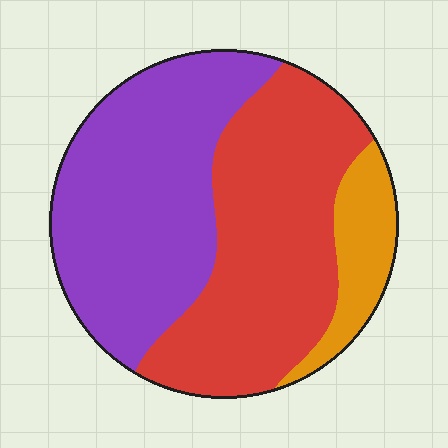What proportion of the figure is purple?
Purple takes up between a third and a half of the figure.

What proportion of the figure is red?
Red covers around 45% of the figure.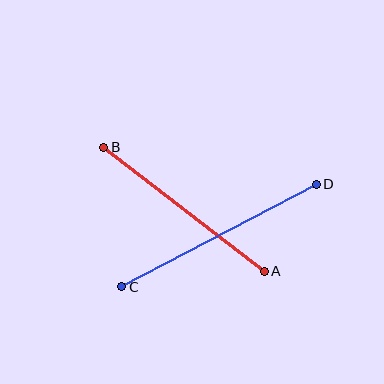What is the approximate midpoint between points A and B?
The midpoint is at approximately (184, 209) pixels.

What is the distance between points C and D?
The distance is approximately 220 pixels.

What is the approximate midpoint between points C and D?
The midpoint is at approximately (219, 235) pixels.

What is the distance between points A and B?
The distance is approximately 203 pixels.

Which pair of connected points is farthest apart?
Points C and D are farthest apart.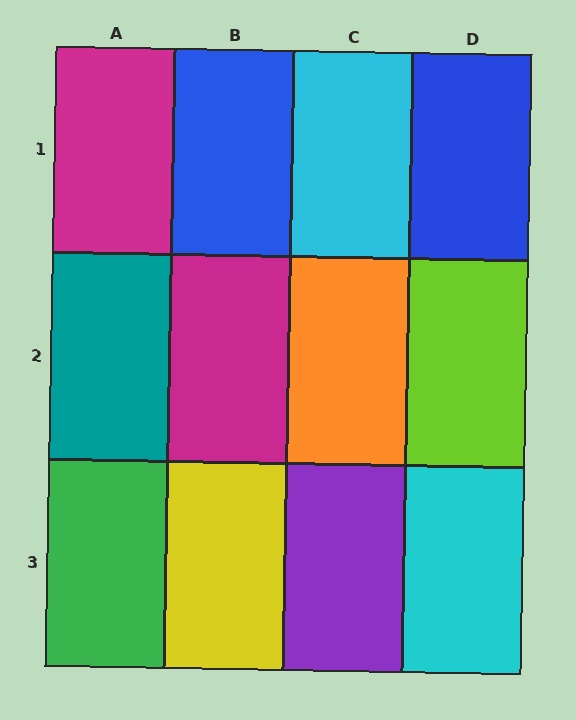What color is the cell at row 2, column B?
Magenta.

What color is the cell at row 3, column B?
Yellow.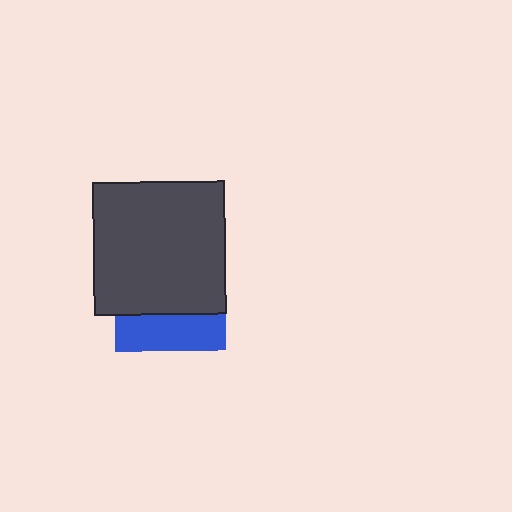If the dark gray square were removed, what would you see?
You would see the complete blue square.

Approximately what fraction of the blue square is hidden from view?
Roughly 67% of the blue square is hidden behind the dark gray square.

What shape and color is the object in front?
The object in front is a dark gray square.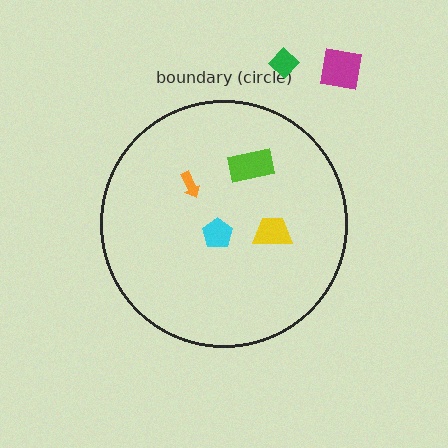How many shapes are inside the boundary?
4 inside, 2 outside.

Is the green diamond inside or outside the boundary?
Outside.